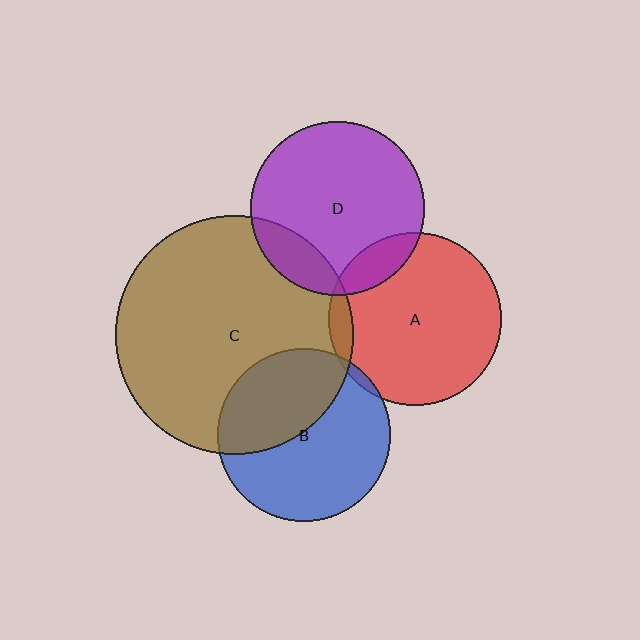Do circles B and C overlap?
Yes.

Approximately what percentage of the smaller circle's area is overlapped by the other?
Approximately 40%.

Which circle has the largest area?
Circle C (brown).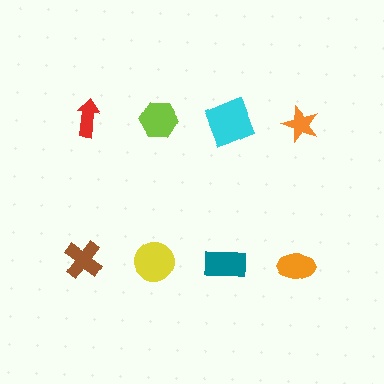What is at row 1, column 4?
An orange star.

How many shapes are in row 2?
4 shapes.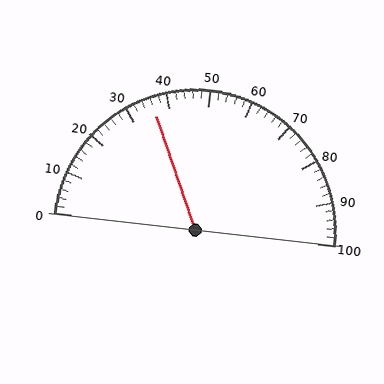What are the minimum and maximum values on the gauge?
The gauge ranges from 0 to 100.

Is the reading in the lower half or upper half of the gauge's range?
The reading is in the lower half of the range (0 to 100).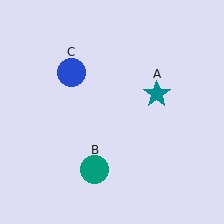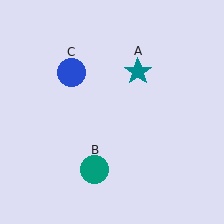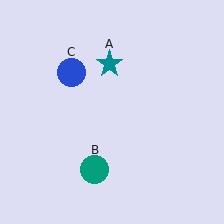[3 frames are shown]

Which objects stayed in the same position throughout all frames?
Teal circle (object B) and blue circle (object C) remained stationary.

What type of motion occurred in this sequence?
The teal star (object A) rotated counterclockwise around the center of the scene.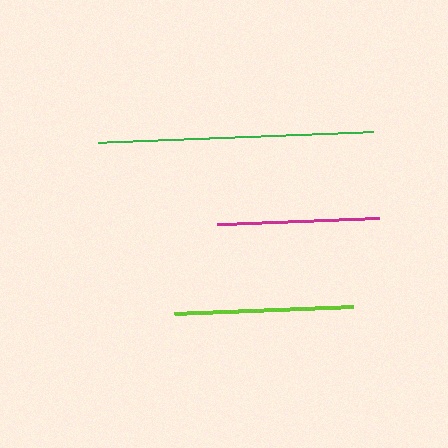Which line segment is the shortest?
The magenta line is the shortest at approximately 162 pixels.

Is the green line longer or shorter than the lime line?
The green line is longer than the lime line.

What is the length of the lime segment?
The lime segment is approximately 179 pixels long.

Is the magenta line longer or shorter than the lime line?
The lime line is longer than the magenta line.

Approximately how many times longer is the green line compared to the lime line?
The green line is approximately 1.5 times the length of the lime line.